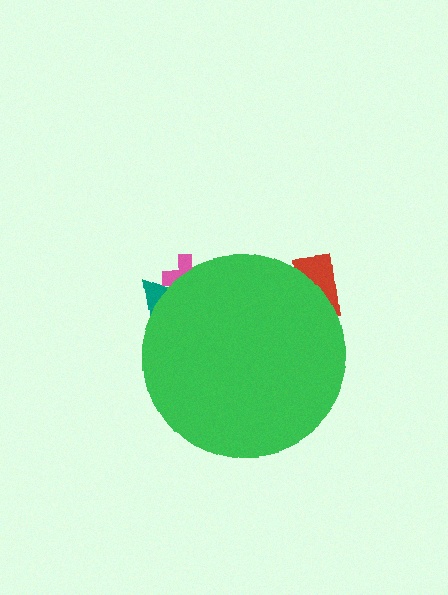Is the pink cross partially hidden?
Yes, the pink cross is partially hidden behind the green circle.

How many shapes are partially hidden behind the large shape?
3 shapes are partially hidden.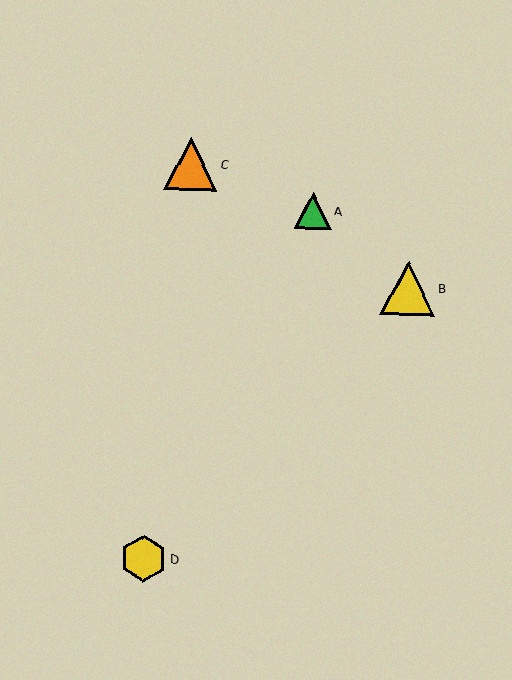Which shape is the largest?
The yellow triangle (labeled B) is the largest.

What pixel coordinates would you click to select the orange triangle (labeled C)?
Click at (191, 164) to select the orange triangle C.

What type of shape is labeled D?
Shape D is a yellow hexagon.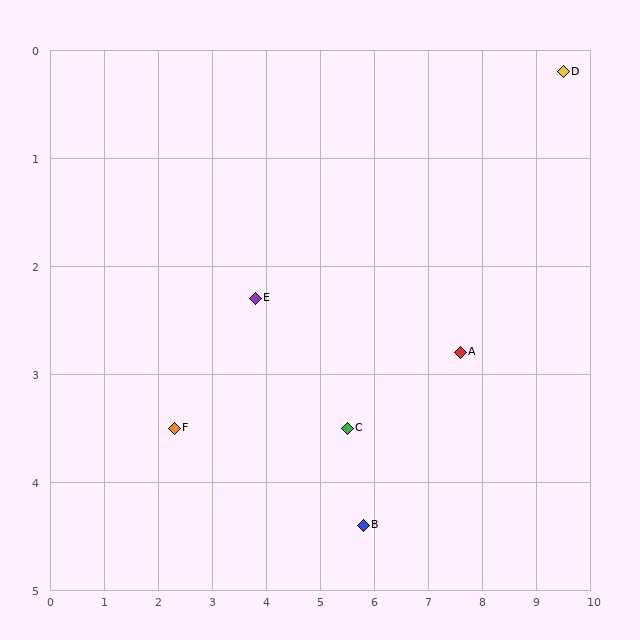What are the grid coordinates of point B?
Point B is at approximately (5.8, 4.4).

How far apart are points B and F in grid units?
Points B and F are about 3.6 grid units apart.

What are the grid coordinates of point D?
Point D is at approximately (9.5, 0.2).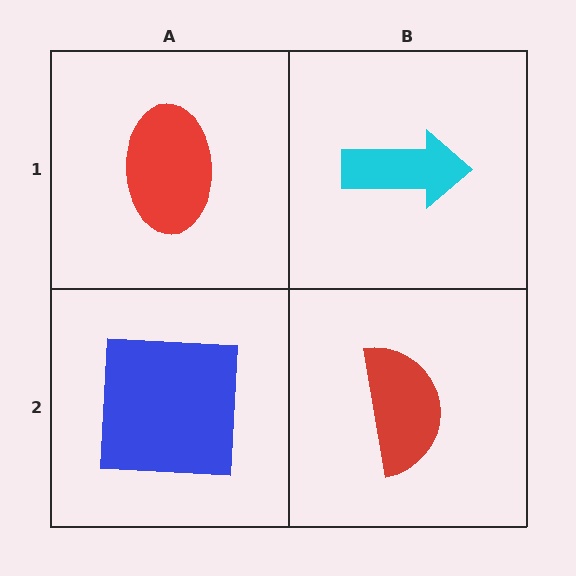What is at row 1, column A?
A red ellipse.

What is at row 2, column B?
A red semicircle.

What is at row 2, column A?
A blue square.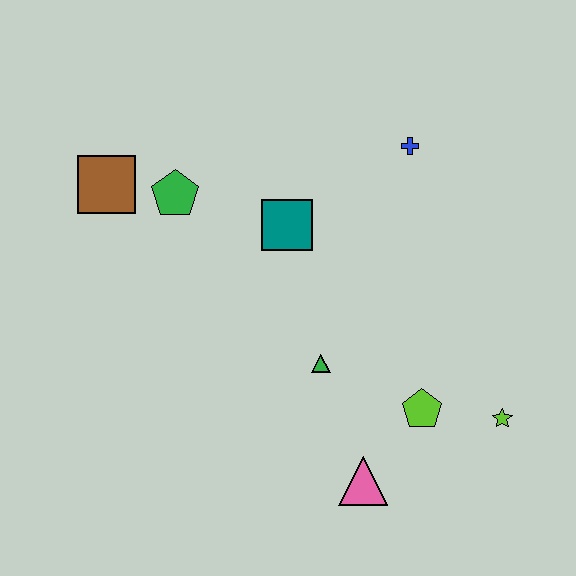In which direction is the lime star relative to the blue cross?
The lime star is below the blue cross.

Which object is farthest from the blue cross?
The pink triangle is farthest from the blue cross.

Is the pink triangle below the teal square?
Yes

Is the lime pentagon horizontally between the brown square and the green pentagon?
No